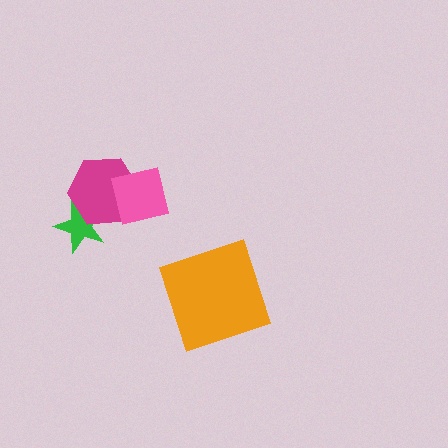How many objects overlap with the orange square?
0 objects overlap with the orange square.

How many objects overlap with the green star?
1 object overlaps with the green star.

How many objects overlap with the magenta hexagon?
2 objects overlap with the magenta hexagon.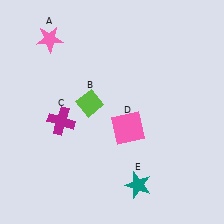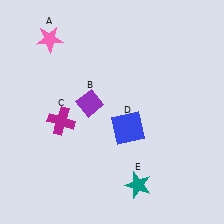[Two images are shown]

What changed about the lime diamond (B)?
In Image 1, B is lime. In Image 2, it changed to purple.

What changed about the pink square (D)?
In Image 1, D is pink. In Image 2, it changed to blue.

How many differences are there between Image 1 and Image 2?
There are 2 differences between the two images.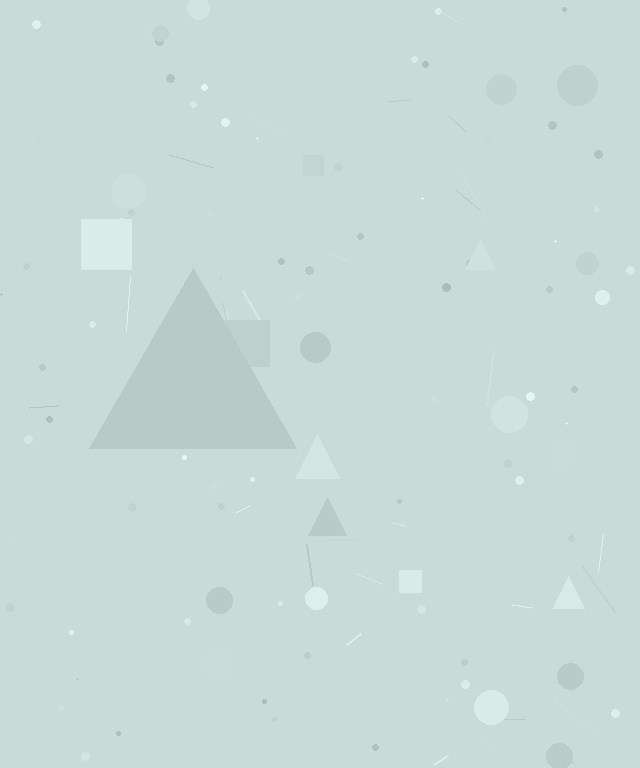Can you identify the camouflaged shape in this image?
The camouflaged shape is a triangle.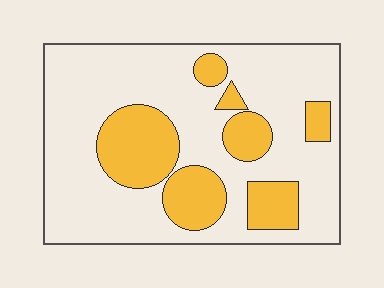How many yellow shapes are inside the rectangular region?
7.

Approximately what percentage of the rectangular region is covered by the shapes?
Approximately 25%.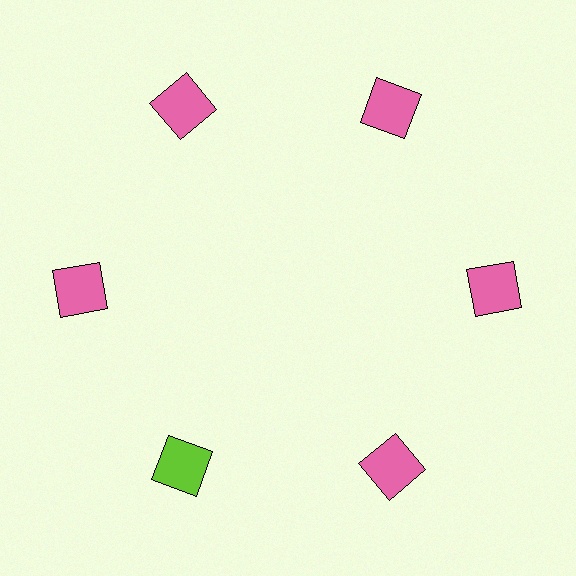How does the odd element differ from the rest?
It has a different color: lime instead of pink.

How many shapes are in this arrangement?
There are 6 shapes arranged in a ring pattern.